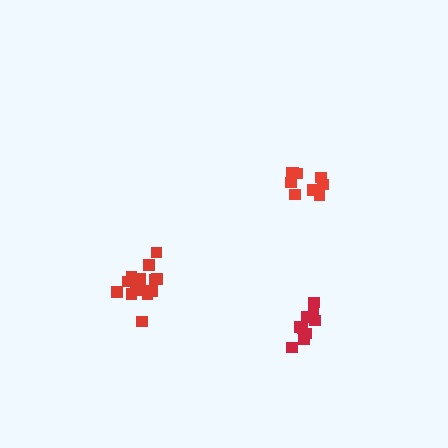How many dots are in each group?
Group 1: 14 dots, Group 2: 9 dots, Group 3: 10 dots (33 total).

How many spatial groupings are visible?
There are 3 spatial groupings.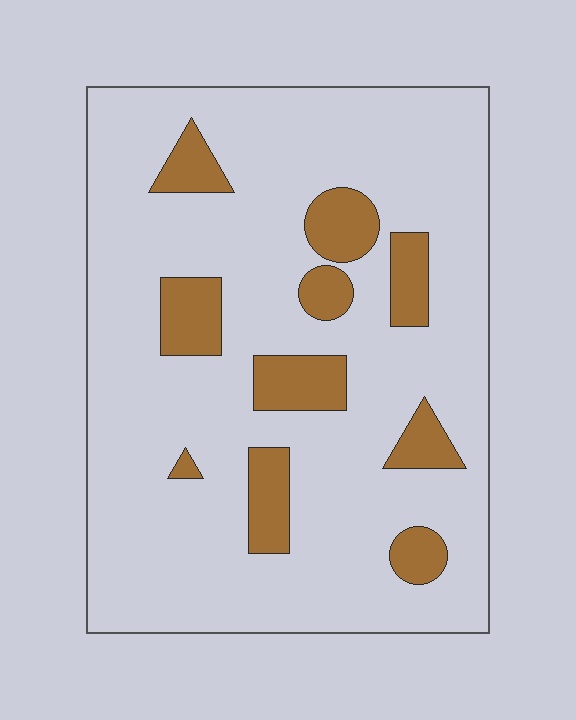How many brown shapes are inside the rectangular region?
10.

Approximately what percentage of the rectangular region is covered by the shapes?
Approximately 15%.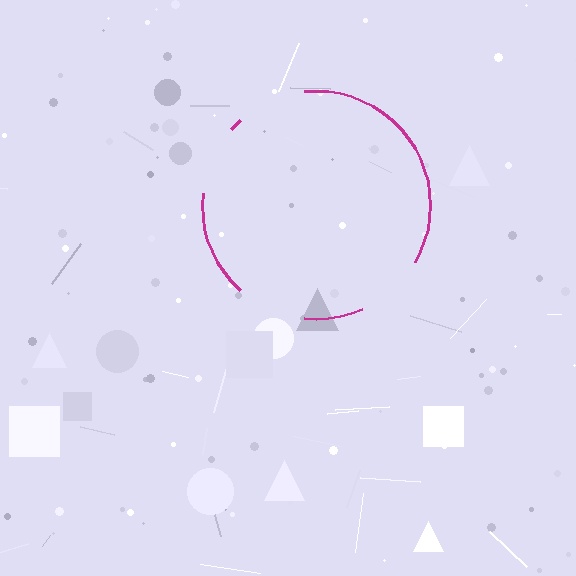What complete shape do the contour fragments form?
The contour fragments form a circle.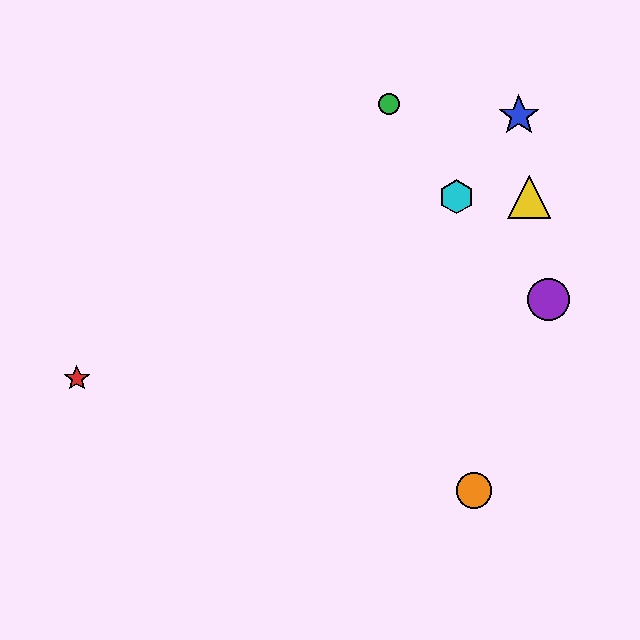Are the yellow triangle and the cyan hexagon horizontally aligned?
Yes, both are at y≈197.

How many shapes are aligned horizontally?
2 shapes (the yellow triangle, the cyan hexagon) are aligned horizontally.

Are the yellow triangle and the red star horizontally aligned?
No, the yellow triangle is at y≈197 and the red star is at y≈378.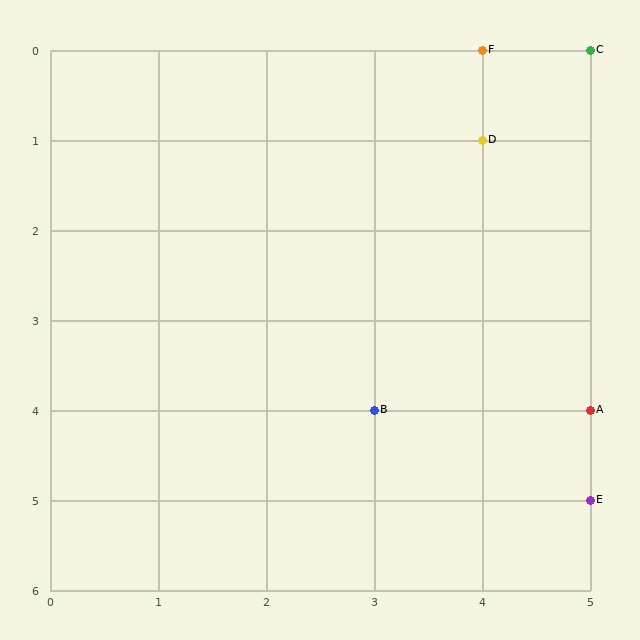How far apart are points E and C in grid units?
Points E and C are 5 rows apart.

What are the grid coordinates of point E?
Point E is at grid coordinates (5, 5).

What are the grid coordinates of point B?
Point B is at grid coordinates (3, 4).